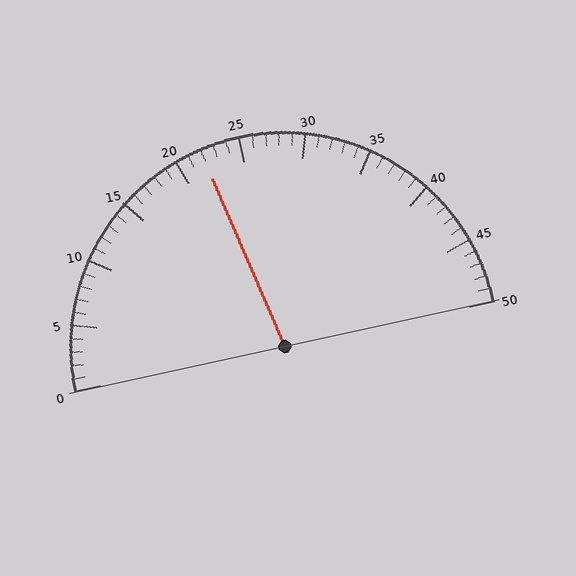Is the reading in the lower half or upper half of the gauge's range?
The reading is in the lower half of the range (0 to 50).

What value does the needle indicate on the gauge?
The needle indicates approximately 22.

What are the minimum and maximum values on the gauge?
The gauge ranges from 0 to 50.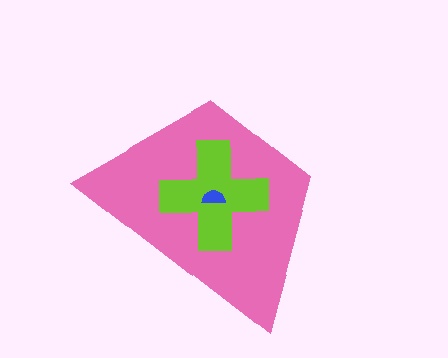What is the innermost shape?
The blue semicircle.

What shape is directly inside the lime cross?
The blue semicircle.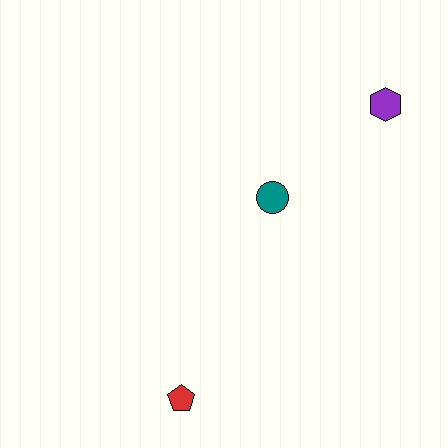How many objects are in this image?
There are 3 objects.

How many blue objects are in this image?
There are no blue objects.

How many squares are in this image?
There are no squares.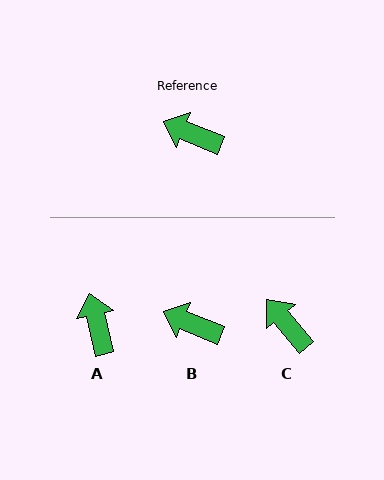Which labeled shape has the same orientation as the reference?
B.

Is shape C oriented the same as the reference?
No, it is off by about 28 degrees.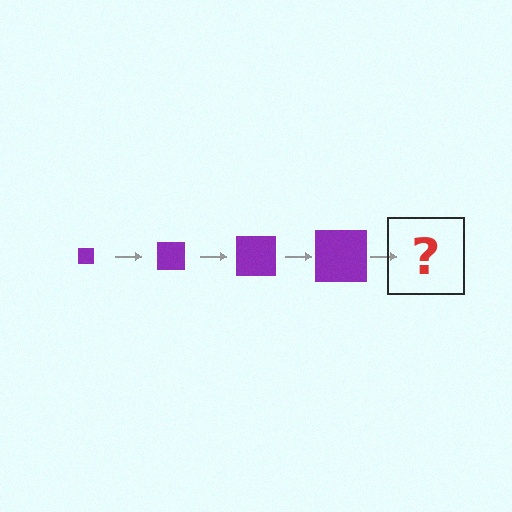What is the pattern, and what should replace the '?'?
The pattern is that the square gets progressively larger each step. The '?' should be a purple square, larger than the previous one.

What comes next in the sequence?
The next element should be a purple square, larger than the previous one.